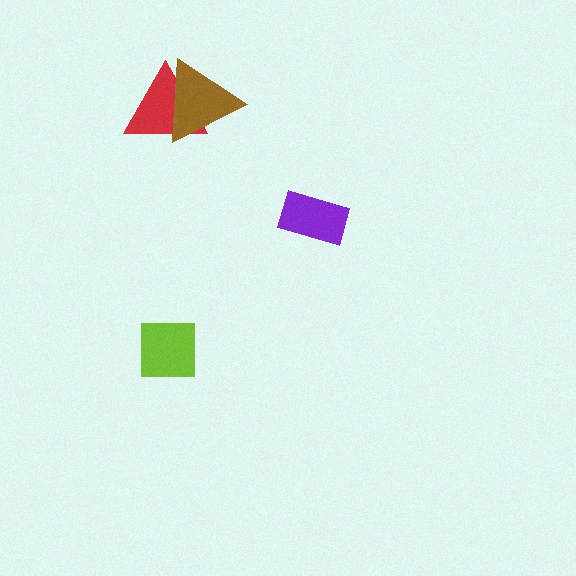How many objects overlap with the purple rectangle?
0 objects overlap with the purple rectangle.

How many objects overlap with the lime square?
0 objects overlap with the lime square.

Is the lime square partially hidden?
No, no other shape covers it.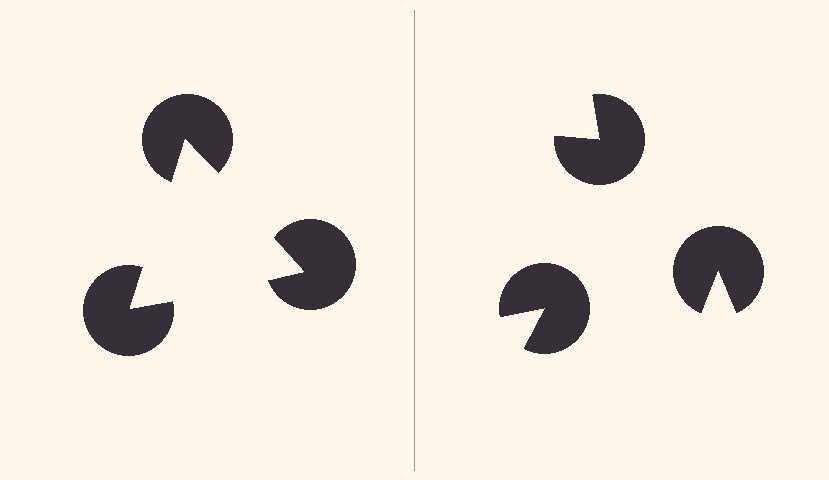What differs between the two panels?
The pac-man discs are positioned identically on both sides; only the wedge orientations differ. On the left they align to a triangle; on the right they are misaligned.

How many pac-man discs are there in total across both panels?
6 — 3 on each side.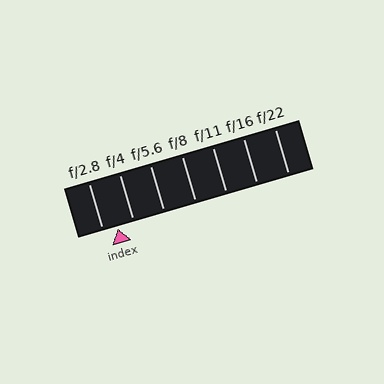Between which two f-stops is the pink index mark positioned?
The index mark is between f/2.8 and f/4.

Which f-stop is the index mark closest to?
The index mark is closest to f/2.8.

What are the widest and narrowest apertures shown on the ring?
The widest aperture shown is f/2.8 and the narrowest is f/22.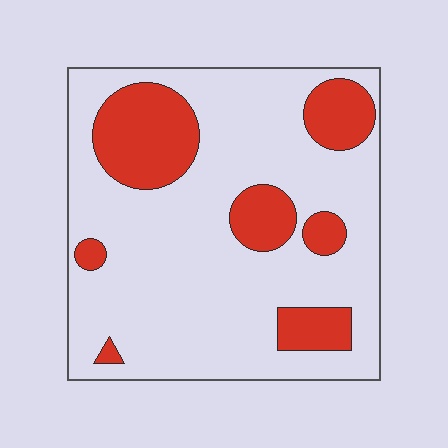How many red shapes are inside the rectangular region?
7.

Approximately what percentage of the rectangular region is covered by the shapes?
Approximately 25%.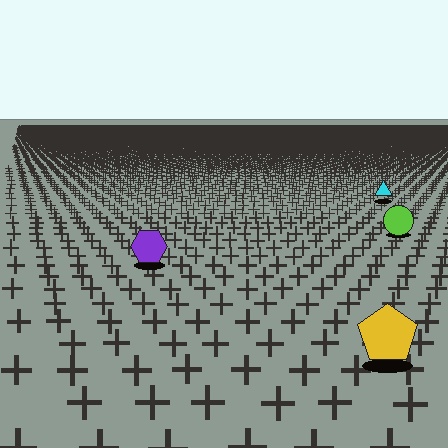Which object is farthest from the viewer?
The cyan triangle is farthest from the viewer. It appears smaller and the ground texture around it is denser.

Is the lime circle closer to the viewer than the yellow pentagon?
No. The yellow pentagon is closer — you can tell from the texture gradient: the ground texture is coarser near it.